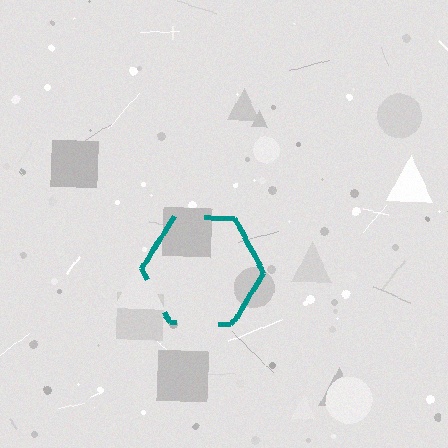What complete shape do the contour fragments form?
The contour fragments form a hexagon.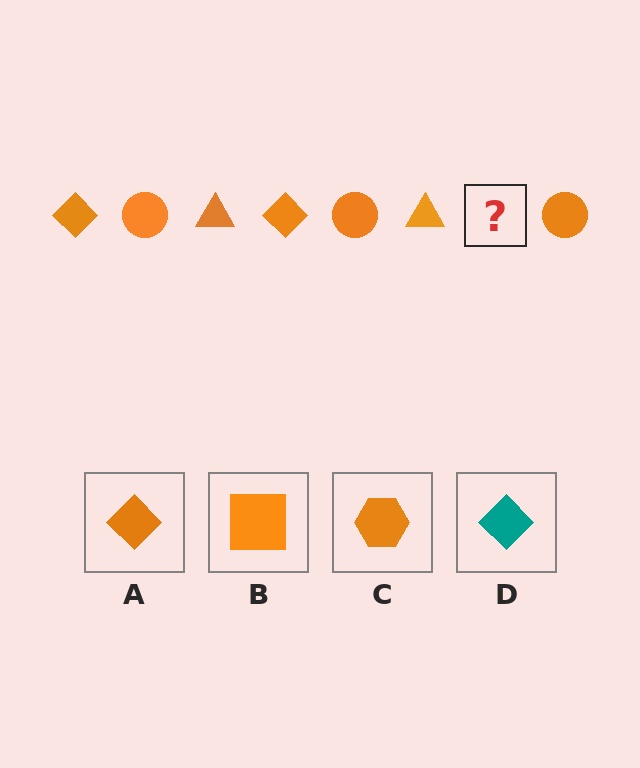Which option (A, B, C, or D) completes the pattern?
A.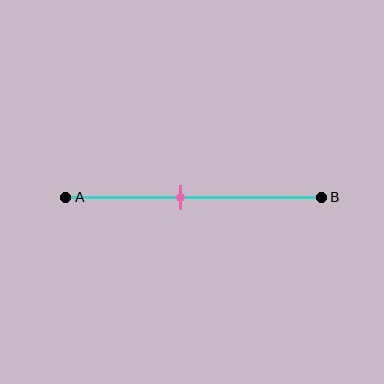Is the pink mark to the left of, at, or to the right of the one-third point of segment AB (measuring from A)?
The pink mark is to the right of the one-third point of segment AB.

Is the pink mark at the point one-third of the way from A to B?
No, the mark is at about 45% from A, not at the 33% one-third point.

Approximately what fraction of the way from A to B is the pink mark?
The pink mark is approximately 45% of the way from A to B.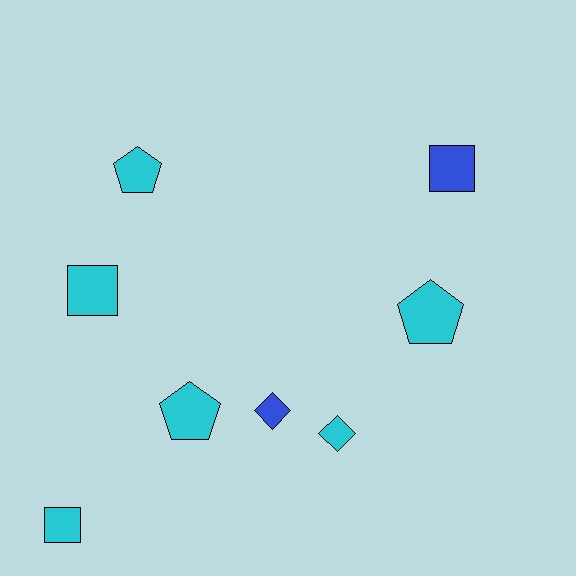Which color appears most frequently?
Cyan, with 6 objects.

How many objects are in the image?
There are 8 objects.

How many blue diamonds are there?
There is 1 blue diamond.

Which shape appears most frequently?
Pentagon, with 3 objects.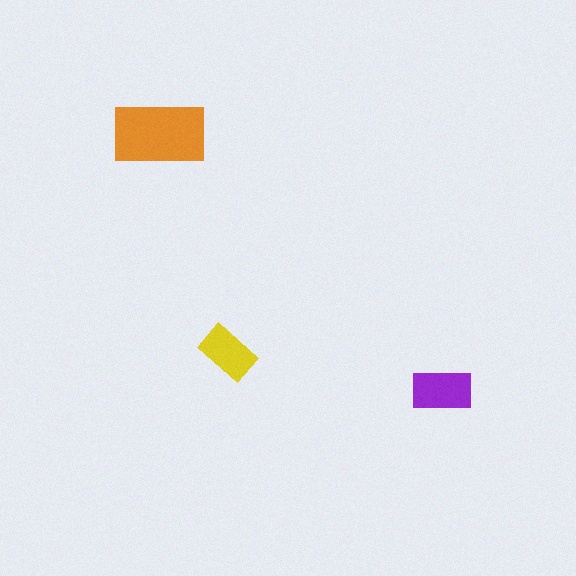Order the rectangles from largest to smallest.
the orange one, the purple one, the yellow one.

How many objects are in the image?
There are 3 objects in the image.